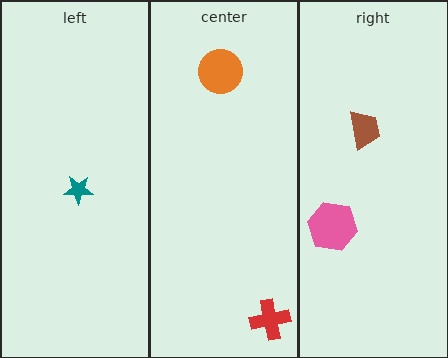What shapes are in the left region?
The teal star.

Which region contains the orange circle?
The center region.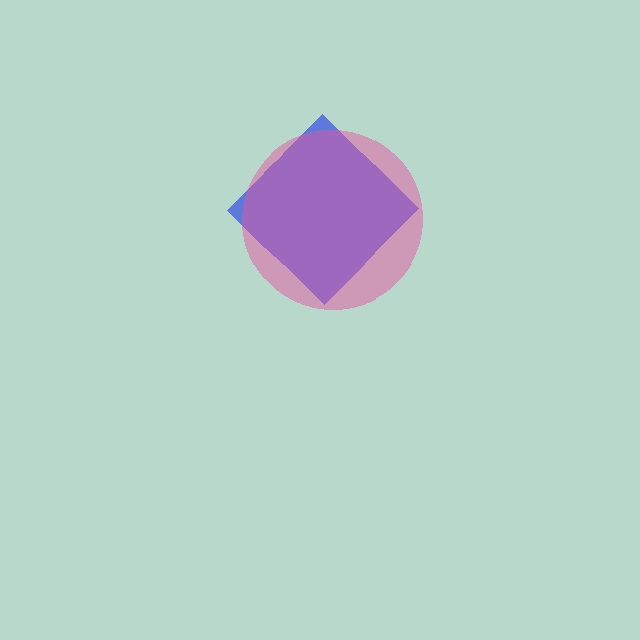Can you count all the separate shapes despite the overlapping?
Yes, there are 2 separate shapes.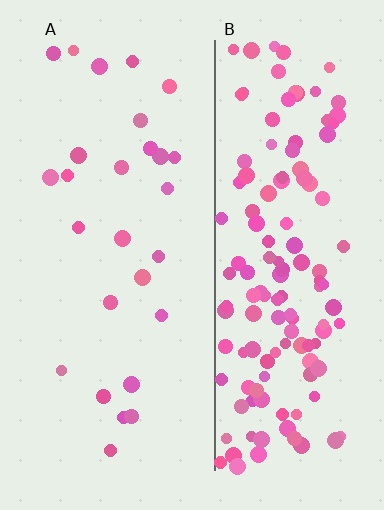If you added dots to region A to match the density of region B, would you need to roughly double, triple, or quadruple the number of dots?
Approximately quadruple.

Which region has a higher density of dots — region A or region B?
B (the right).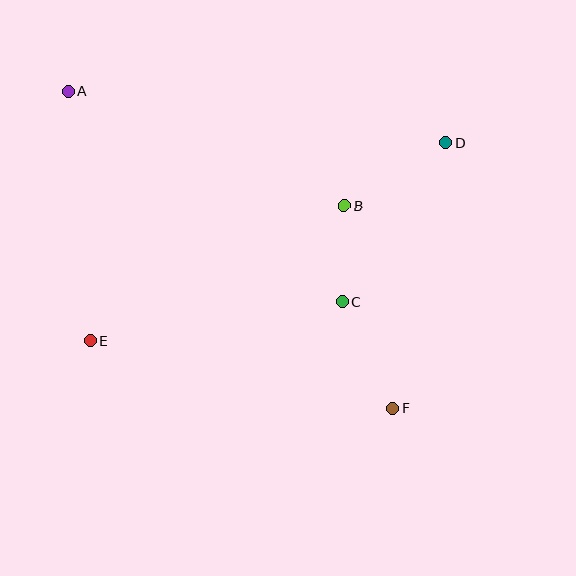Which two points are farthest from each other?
Points A and F are farthest from each other.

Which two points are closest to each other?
Points B and C are closest to each other.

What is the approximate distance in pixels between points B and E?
The distance between B and E is approximately 288 pixels.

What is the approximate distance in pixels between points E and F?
The distance between E and F is approximately 311 pixels.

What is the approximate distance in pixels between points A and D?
The distance between A and D is approximately 381 pixels.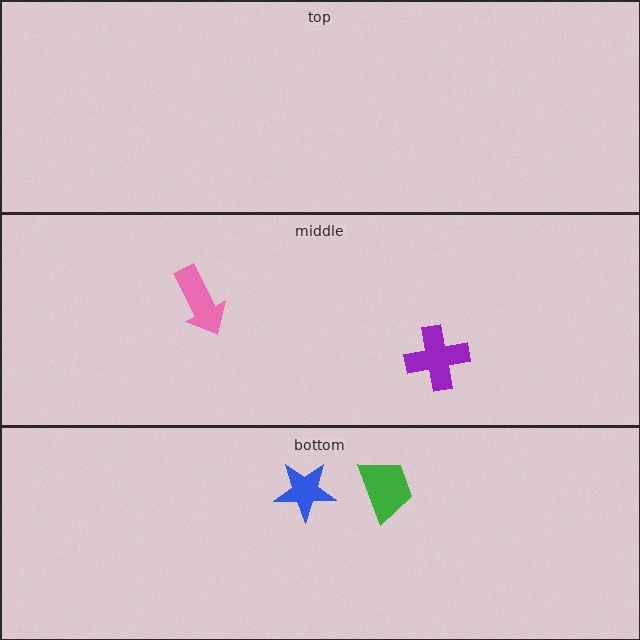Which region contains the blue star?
The bottom region.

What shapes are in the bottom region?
The blue star, the green trapezoid.